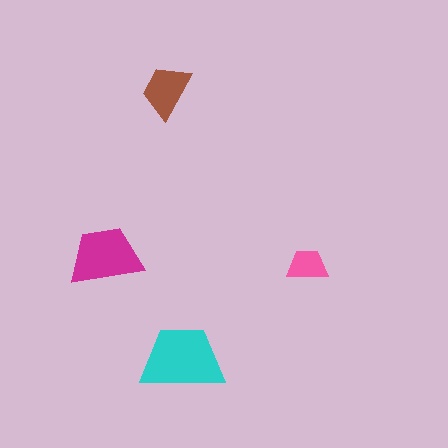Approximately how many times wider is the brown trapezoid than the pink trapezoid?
About 1.5 times wider.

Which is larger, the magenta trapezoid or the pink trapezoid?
The magenta one.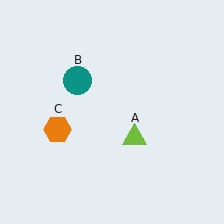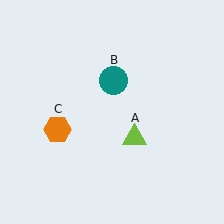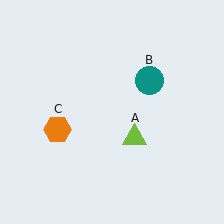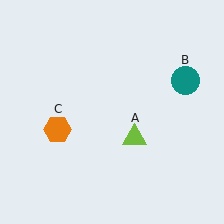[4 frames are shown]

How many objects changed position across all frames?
1 object changed position: teal circle (object B).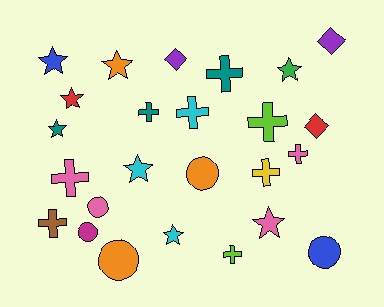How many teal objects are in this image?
There are 3 teal objects.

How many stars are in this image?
There are 8 stars.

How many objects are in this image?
There are 25 objects.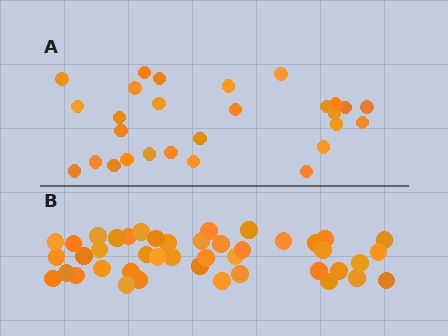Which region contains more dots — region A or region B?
Region B (the bottom region) has more dots.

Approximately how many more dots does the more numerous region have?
Region B has approximately 15 more dots than region A.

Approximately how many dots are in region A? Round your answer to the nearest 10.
About 30 dots. (The exact count is 28, which rounds to 30.)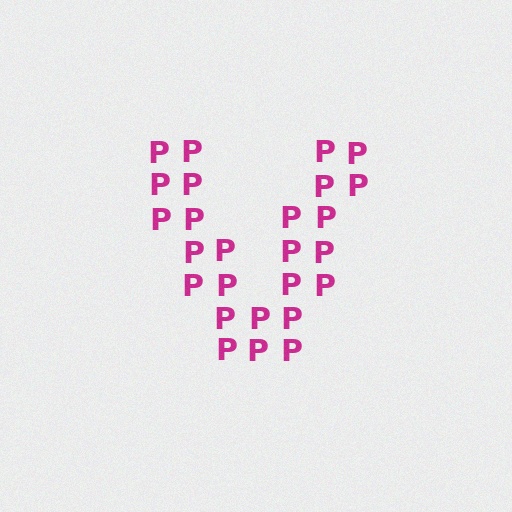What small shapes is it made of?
It is made of small letter P's.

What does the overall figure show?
The overall figure shows the letter V.